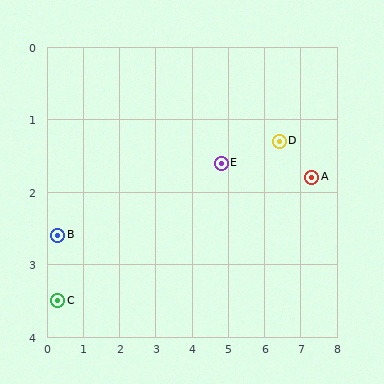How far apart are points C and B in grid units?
Points C and B are about 0.9 grid units apart.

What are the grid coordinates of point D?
Point D is at approximately (6.4, 1.3).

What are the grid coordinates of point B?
Point B is at approximately (0.3, 2.6).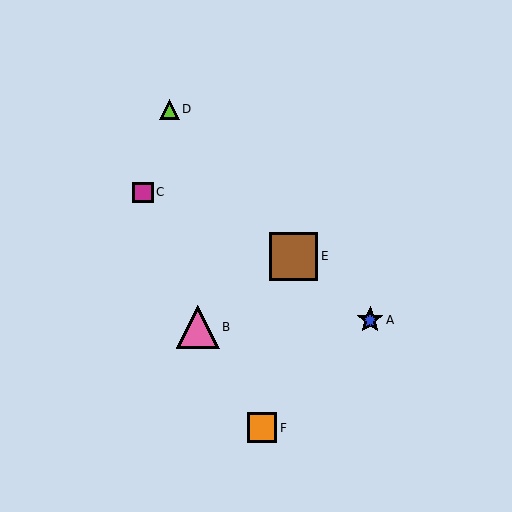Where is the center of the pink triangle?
The center of the pink triangle is at (198, 327).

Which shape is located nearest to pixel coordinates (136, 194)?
The magenta square (labeled C) at (143, 192) is nearest to that location.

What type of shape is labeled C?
Shape C is a magenta square.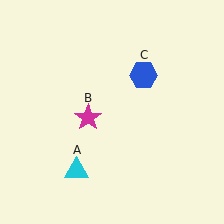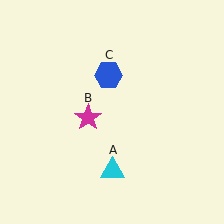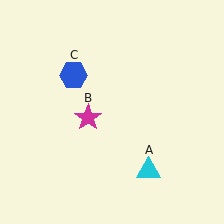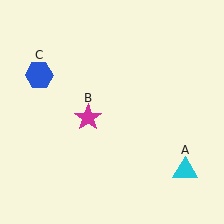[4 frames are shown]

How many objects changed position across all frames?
2 objects changed position: cyan triangle (object A), blue hexagon (object C).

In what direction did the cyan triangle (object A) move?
The cyan triangle (object A) moved right.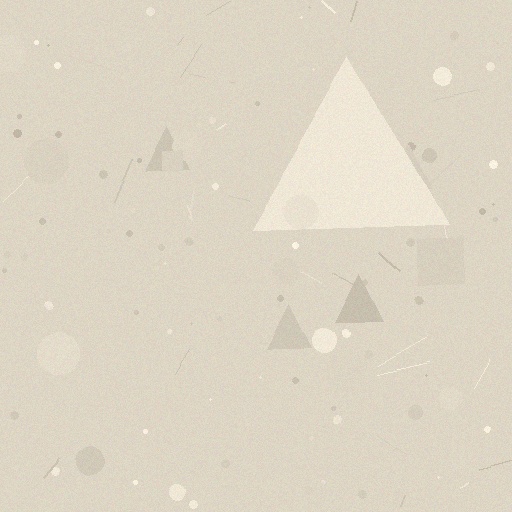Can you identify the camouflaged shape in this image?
The camouflaged shape is a triangle.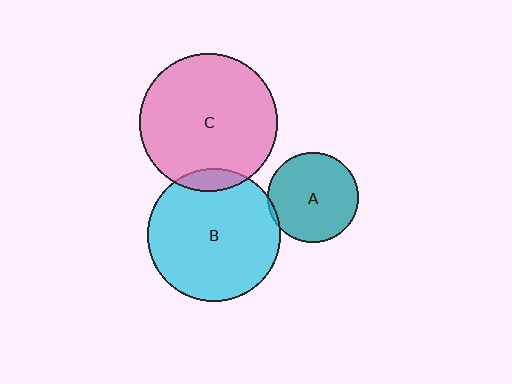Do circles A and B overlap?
Yes.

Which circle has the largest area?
Circle C (pink).